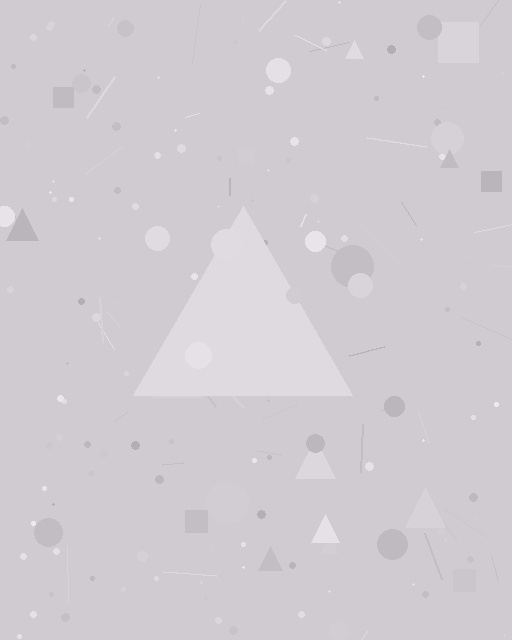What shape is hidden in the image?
A triangle is hidden in the image.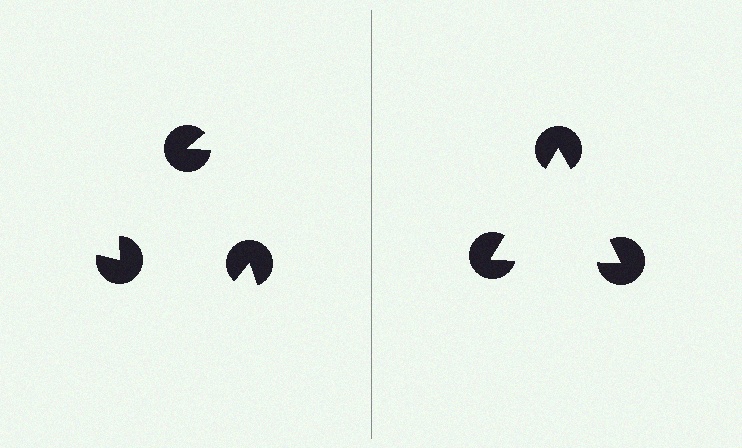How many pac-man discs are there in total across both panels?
6 — 3 on each side.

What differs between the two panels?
The pac-man discs are positioned identically on both sides; only the wedge orientations differ. On the right they align to a triangle; on the left they are misaligned.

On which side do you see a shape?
An illusory triangle appears on the right side. On the left side the wedge cuts are rotated, so no coherent shape forms.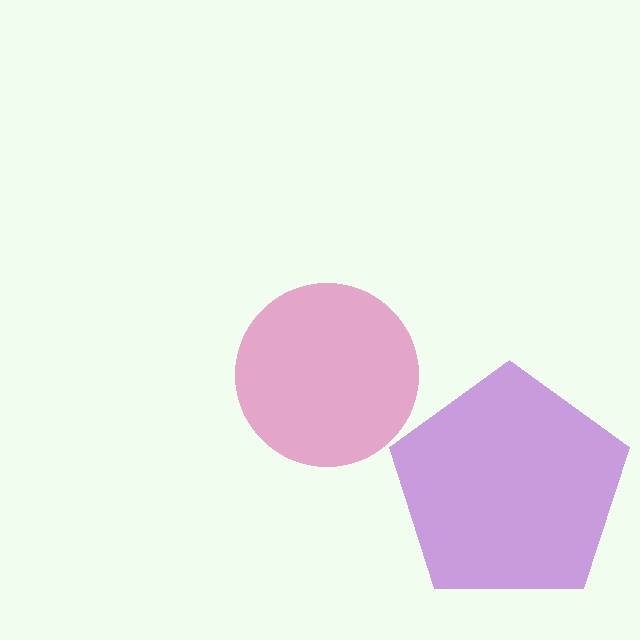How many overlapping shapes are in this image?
There are 2 overlapping shapes in the image.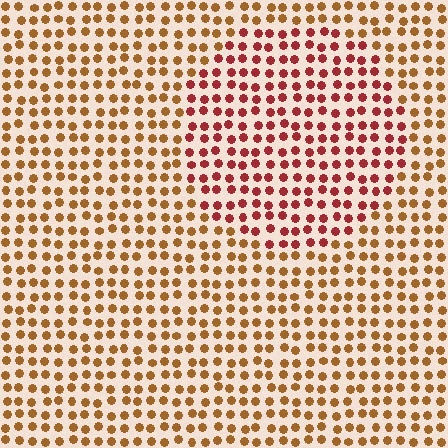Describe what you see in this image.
The image is filled with small brown elements in a uniform arrangement. A circle-shaped region is visible where the elements are tinted to a slightly different hue, forming a subtle color boundary.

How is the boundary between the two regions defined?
The boundary is defined purely by a slight shift in hue (about 36 degrees). Spacing, size, and orientation are identical on both sides.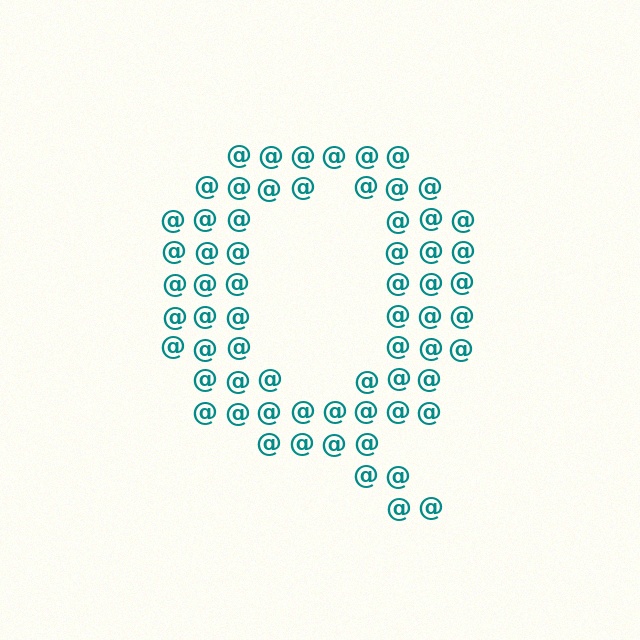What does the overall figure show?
The overall figure shows the letter Q.